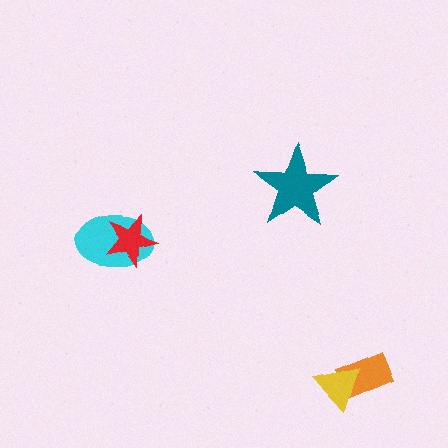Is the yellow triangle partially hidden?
No, no other shape covers it.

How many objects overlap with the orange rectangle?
1 object overlaps with the orange rectangle.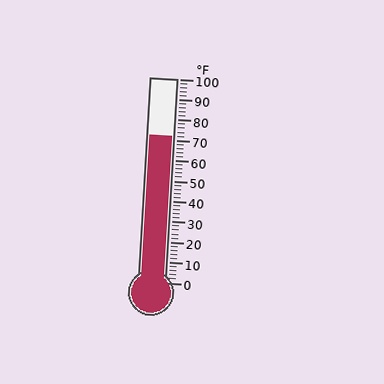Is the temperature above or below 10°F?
The temperature is above 10°F.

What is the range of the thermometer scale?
The thermometer scale ranges from 0°F to 100°F.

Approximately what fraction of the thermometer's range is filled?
The thermometer is filled to approximately 70% of its range.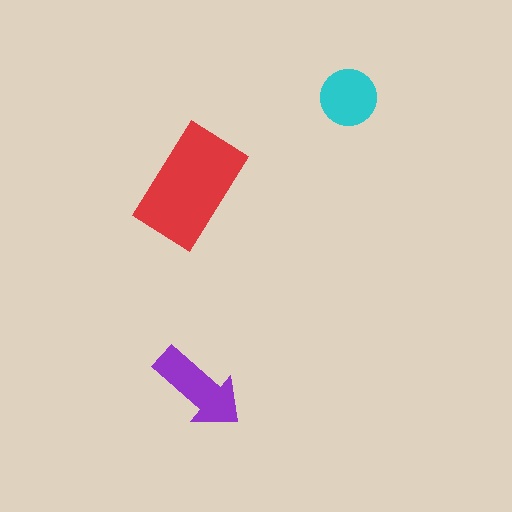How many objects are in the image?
There are 3 objects in the image.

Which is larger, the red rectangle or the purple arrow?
The red rectangle.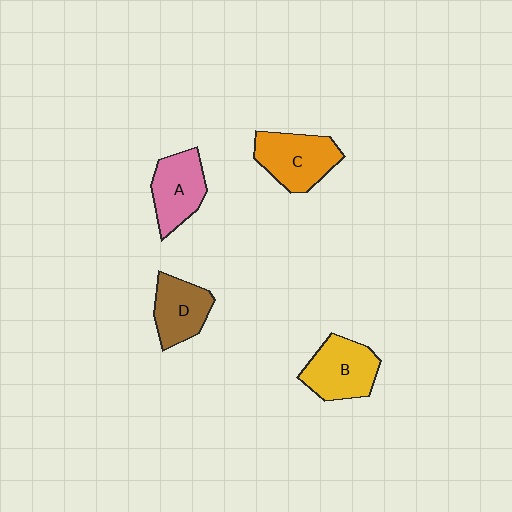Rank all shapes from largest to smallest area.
From largest to smallest: C (orange), B (yellow), A (pink), D (brown).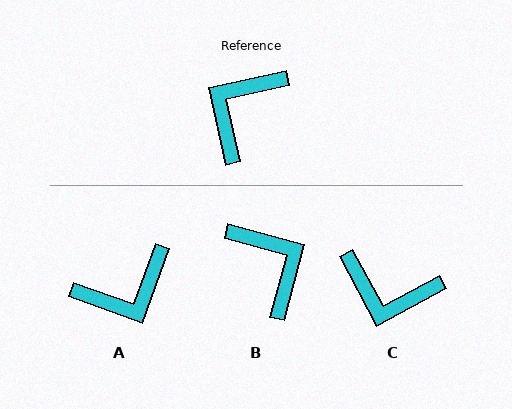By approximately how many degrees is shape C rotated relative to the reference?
Approximately 106 degrees counter-clockwise.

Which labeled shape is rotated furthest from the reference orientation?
A, about 148 degrees away.